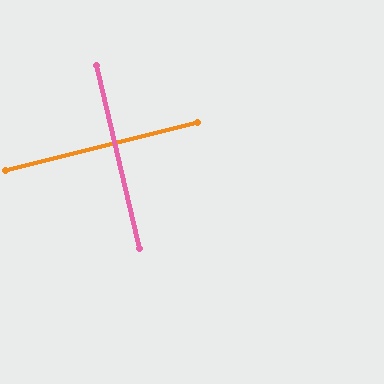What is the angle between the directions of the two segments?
Approximately 89 degrees.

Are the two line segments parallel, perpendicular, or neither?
Perpendicular — they meet at approximately 89°.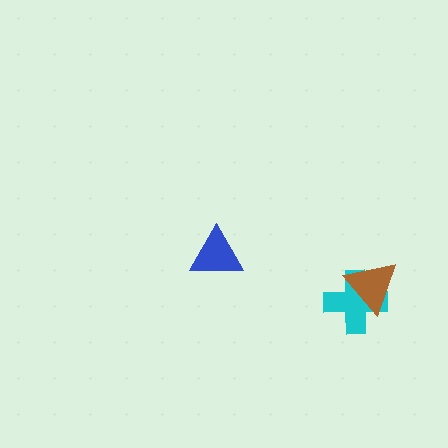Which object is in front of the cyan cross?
The brown triangle is in front of the cyan cross.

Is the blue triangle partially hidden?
No, no other shape covers it.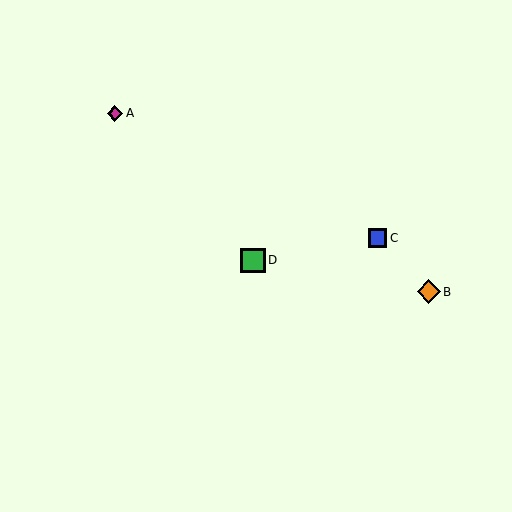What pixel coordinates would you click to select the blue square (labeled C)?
Click at (378, 238) to select the blue square C.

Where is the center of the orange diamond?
The center of the orange diamond is at (429, 292).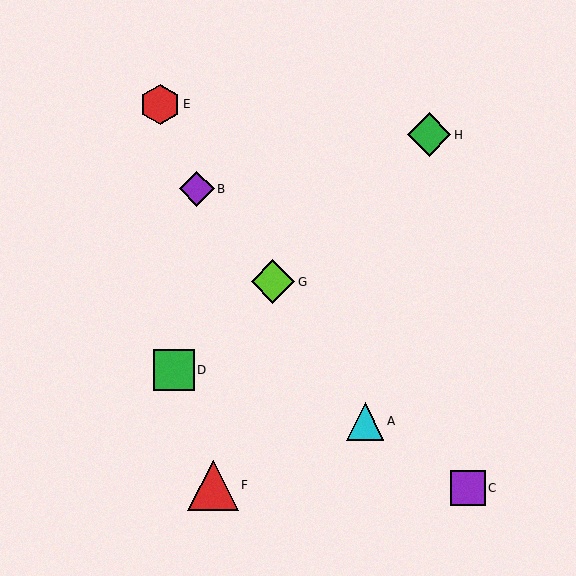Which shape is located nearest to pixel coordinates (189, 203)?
The purple diamond (labeled B) at (197, 189) is nearest to that location.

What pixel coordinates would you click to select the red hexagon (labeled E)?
Click at (160, 104) to select the red hexagon E.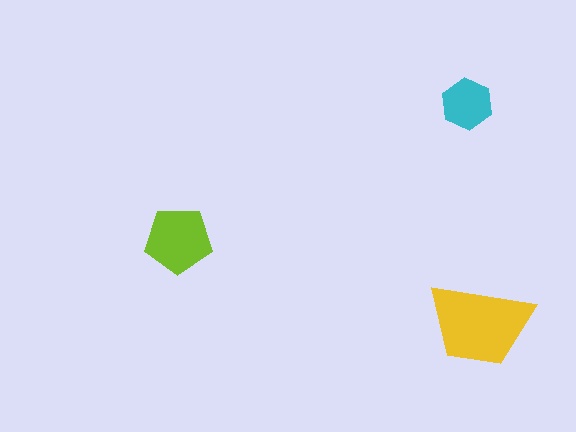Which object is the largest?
The yellow trapezoid.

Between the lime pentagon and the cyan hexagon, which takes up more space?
The lime pentagon.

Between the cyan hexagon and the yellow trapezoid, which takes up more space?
The yellow trapezoid.